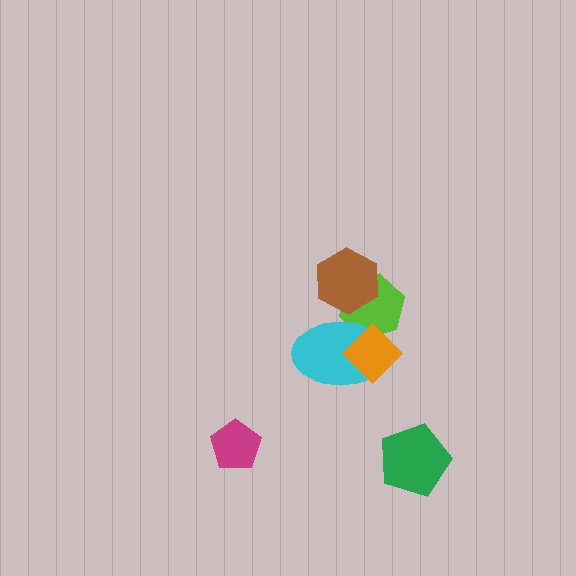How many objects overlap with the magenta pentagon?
0 objects overlap with the magenta pentagon.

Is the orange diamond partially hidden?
No, no other shape covers it.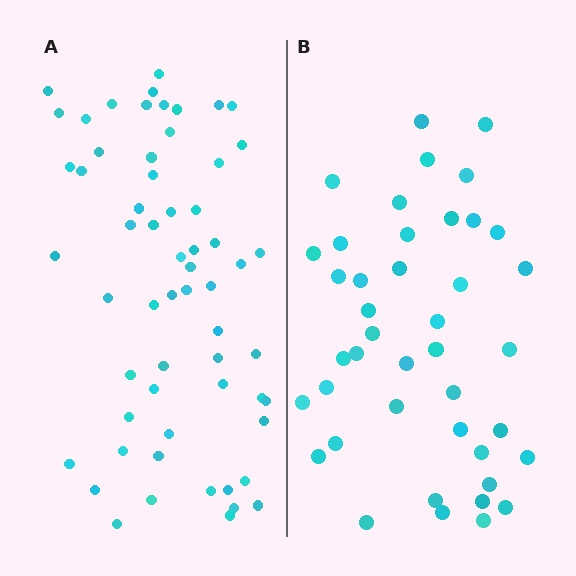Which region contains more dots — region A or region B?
Region A (the left region) has more dots.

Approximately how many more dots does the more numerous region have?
Region A has approximately 20 more dots than region B.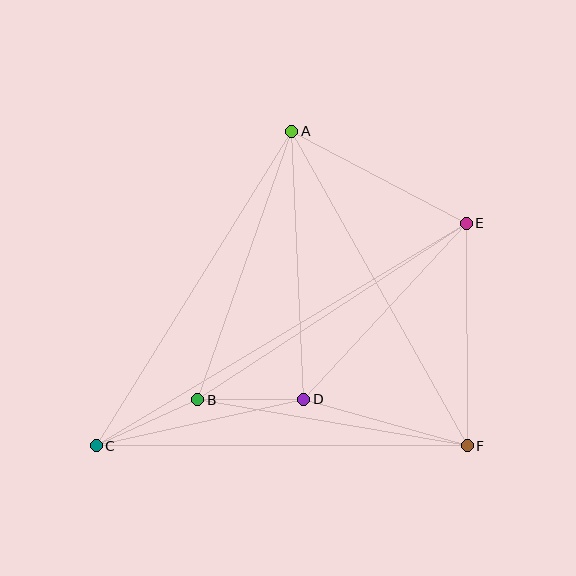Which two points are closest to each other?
Points B and D are closest to each other.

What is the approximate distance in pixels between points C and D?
The distance between C and D is approximately 213 pixels.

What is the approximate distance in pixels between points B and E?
The distance between B and E is approximately 321 pixels.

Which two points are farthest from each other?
Points C and E are farthest from each other.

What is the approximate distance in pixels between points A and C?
The distance between A and C is approximately 370 pixels.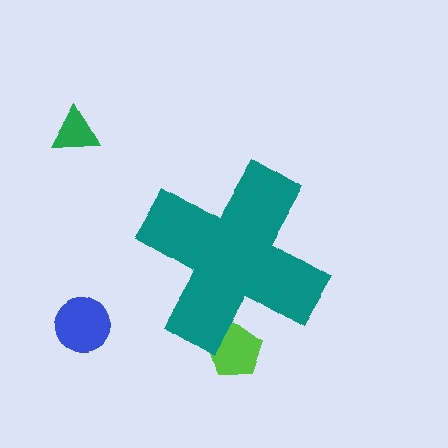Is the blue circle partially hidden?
No, the blue circle is fully visible.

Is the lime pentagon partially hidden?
Yes, the lime pentagon is partially hidden behind the teal cross.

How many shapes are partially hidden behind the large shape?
1 shape is partially hidden.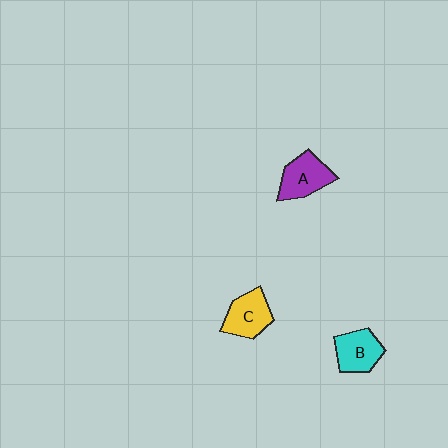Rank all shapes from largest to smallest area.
From largest to smallest: A (purple), C (yellow), B (cyan).